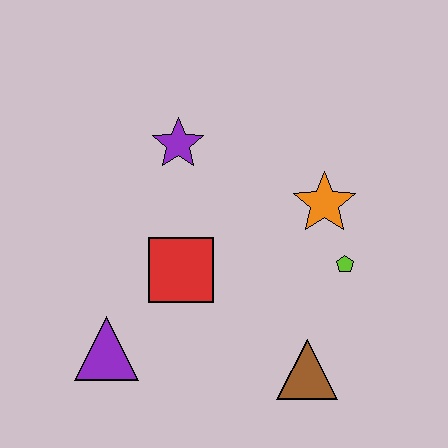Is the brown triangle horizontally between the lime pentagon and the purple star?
Yes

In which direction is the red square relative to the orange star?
The red square is to the left of the orange star.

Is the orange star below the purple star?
Yes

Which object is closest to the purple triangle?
The red square is closest to the purple triangle.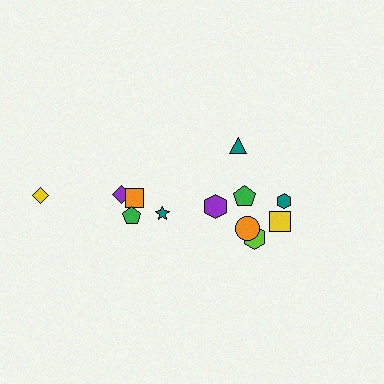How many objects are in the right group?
There are 7 objects.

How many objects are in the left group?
There are 5 objects.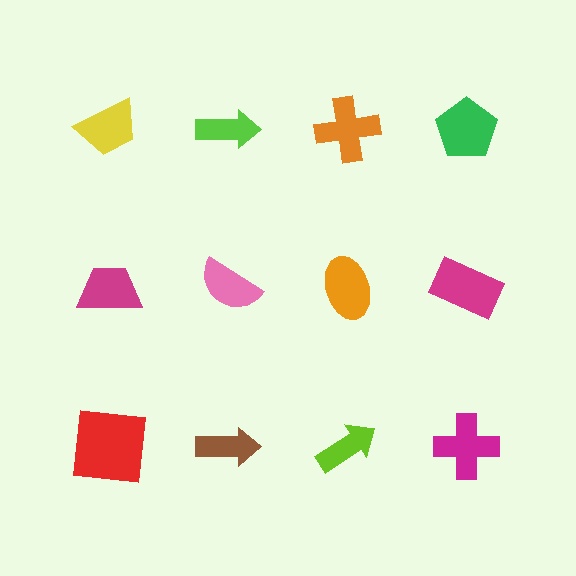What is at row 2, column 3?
An orange ellipse.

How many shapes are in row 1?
4 shapes.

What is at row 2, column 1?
A magenta trapezoid.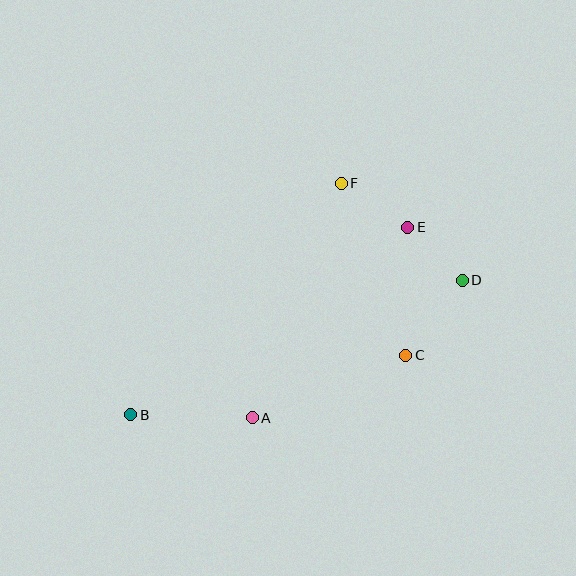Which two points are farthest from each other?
Points B and D are farthest from each other.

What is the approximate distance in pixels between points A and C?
The distance between A and C is approximately 166 pixels.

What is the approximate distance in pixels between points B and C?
The distance between B and C is approximately 281 pixels.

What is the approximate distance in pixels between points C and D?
The distance between C and D is approximately 94 pixels.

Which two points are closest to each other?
Points D and E are closest to each other.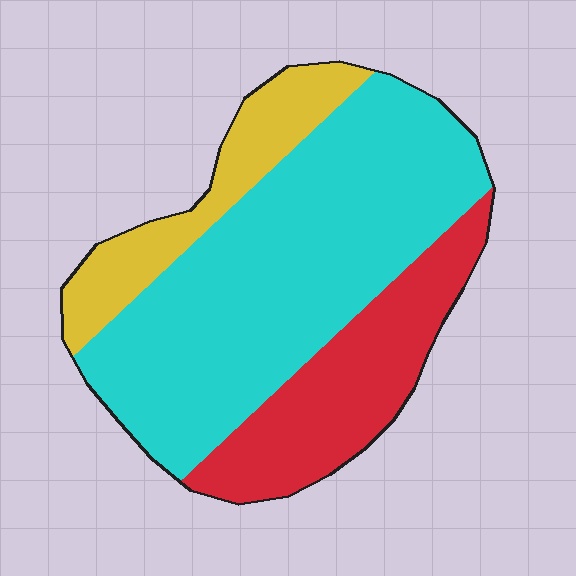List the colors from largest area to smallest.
From largest to smallest: cyan, red, yellow.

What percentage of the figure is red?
Red covers around 25% of the figure.